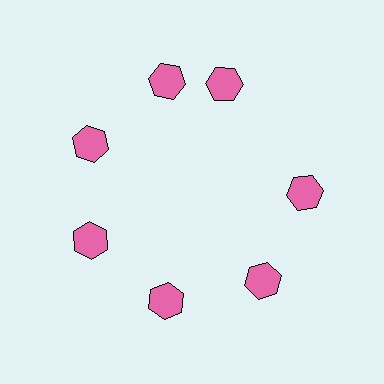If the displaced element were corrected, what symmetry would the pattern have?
It would have 7-fold rotational symmetry — the pattern would map onto itself every 51 degrees.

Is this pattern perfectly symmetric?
No. The 7 pink hexagons are arranged in a ring, but one element near the 1 o'clock position is rotated out of alignment along the ring, breaking the 7-fold rotational symmetry.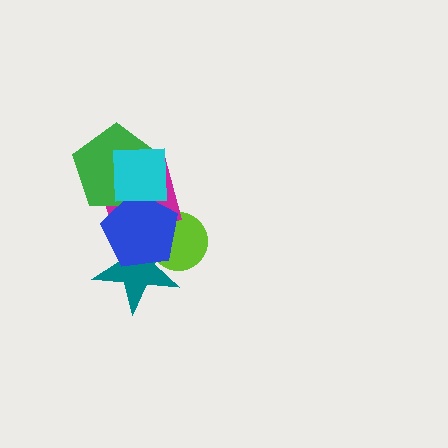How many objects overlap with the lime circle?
2 objects overlap with the lime circle.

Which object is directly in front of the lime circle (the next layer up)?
The teal star is directly in front of the lime circle.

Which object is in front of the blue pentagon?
The cyan square is in front of the blue pentagon.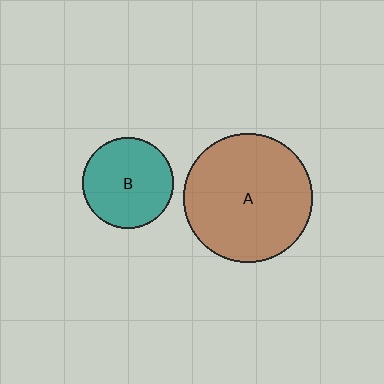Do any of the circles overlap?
No, none of the circles overlap.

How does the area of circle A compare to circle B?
Approximately 2.0 times.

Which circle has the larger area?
Circle A (brown).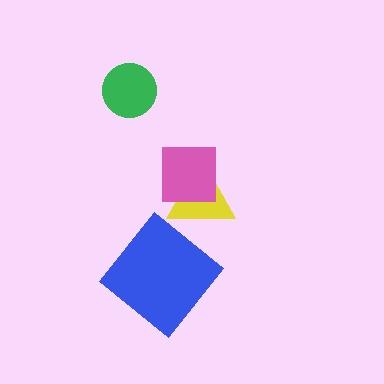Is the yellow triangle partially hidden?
Yes, it is partially covered by another shape.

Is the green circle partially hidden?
No, no other shape covers it.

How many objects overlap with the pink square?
1 object overlaps with the pink square.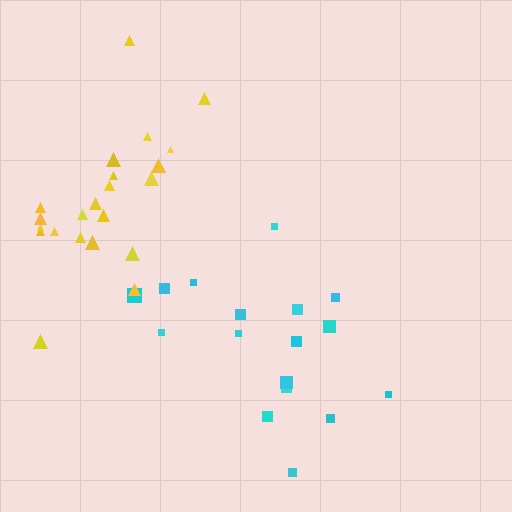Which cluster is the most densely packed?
Cyan.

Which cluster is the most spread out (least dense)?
Yellow.